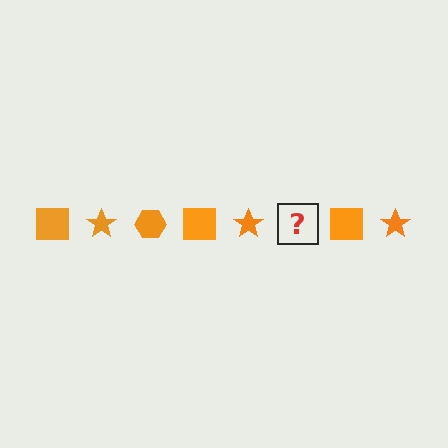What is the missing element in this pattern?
The missing element is an orange hexagon.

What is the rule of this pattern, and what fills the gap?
The rule is that the pattern cycles through square, star, hexagon shapes in orange. The gap should be filled with an orange hexagon.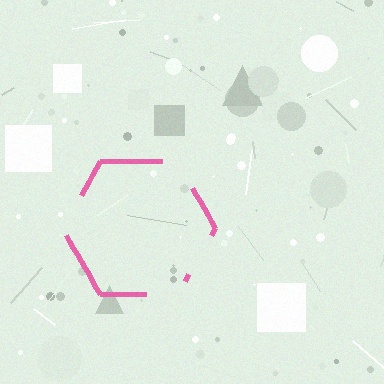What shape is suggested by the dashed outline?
The dashed outline suggests a hexagon.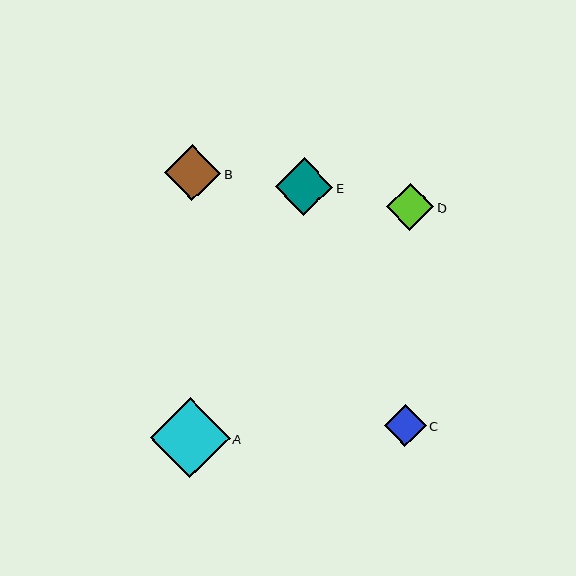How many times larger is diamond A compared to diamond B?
Diamond A is approximately 1.4 times the size of diamond B.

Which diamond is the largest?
Diamond A is the largest with a size of approximately 79 pixels.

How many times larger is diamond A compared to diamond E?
Diamond A is approximately 1.4 times the size of diamond E.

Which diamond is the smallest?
Diamond C is the smallest with a size of approximately 42 pixels.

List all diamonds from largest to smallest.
From largest to smallest: A, E, B, D, C.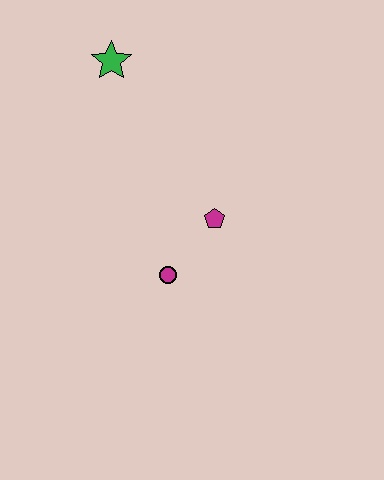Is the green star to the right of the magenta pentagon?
No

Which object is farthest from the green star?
The magenta circle is farthest from the green star.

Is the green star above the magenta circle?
Yes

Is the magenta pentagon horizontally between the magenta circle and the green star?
No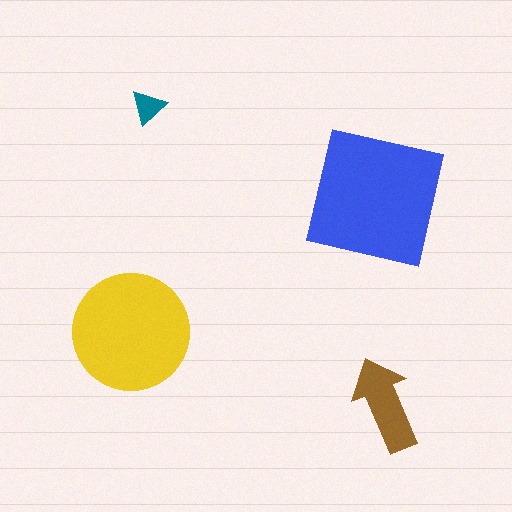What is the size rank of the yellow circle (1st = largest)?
2nd.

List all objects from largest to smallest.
The blue square, the yellow circle, the brown arrow, the teal triangle.